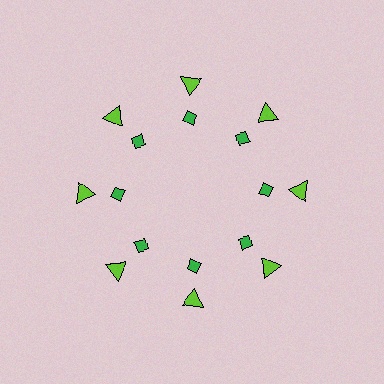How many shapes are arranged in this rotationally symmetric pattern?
There are 16 shapes, arranged in 8 groups of 2.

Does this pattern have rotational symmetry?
Yes, this pattern has 8-fold rotational symmetry. It looks the same after rotating 45 degrees around the center.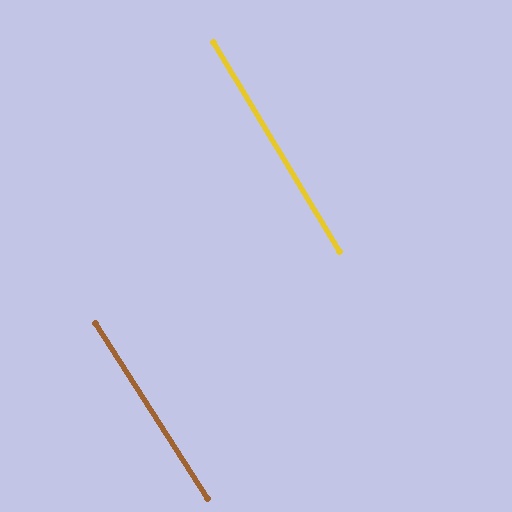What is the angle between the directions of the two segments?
Approximately 2 degrees.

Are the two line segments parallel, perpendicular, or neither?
Parallel — their directions differ by only 1.6°.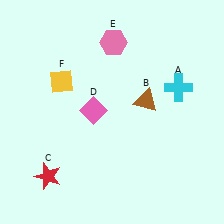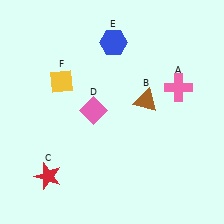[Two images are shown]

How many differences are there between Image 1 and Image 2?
There are 2 differences between the two images.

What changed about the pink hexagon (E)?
In Image 1, E is pink. In Image 2, it changed to blue.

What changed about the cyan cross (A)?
In Image 1, A is cyan. In Image 2, it changed to pink.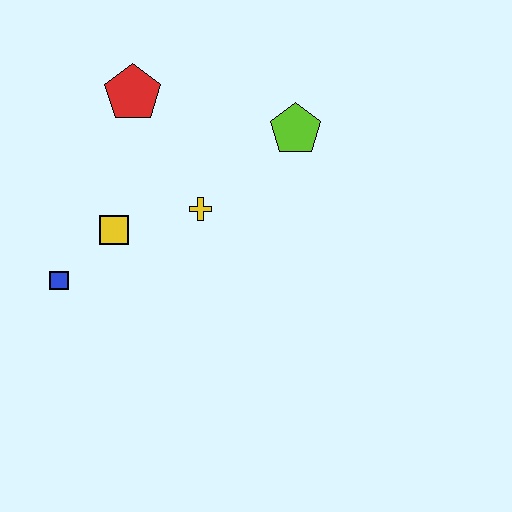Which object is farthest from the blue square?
The lime pentagon is farthest from the blue square.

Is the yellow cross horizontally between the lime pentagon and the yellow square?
Yes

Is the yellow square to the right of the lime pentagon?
No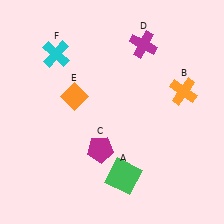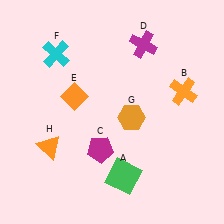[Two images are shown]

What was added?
An orange hexagon (G), an orange triangle (H) were added in Image 2.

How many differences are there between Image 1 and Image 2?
There are 2 differences between the two images.